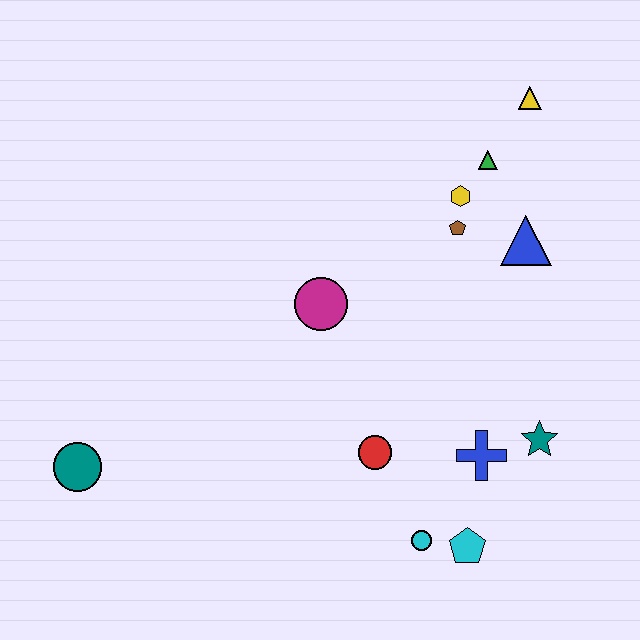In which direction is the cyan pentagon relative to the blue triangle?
The cyan pentagon is below the blue triangle.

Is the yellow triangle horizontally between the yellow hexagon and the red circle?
No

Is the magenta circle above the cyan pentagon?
Yes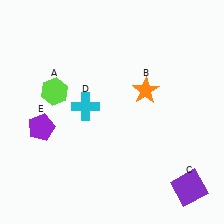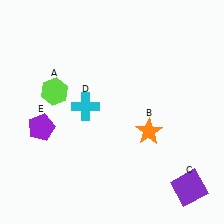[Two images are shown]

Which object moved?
The orange star (B) moved down.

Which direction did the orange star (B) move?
The orange star (B) moved down.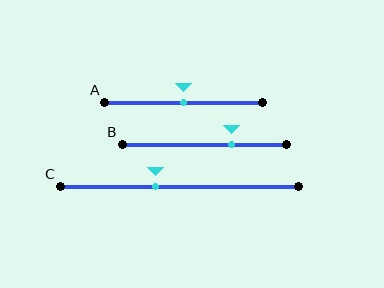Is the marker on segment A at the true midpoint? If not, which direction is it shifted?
Yes, the marker on segment A is at the true midpoint.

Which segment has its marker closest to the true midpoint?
Segment A has its marker closest to the true midpoint.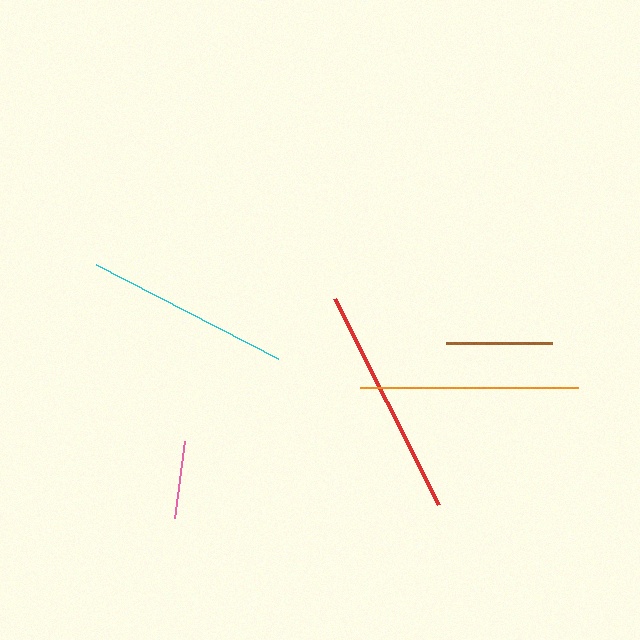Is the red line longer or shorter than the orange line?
The red line is longer than the orange line.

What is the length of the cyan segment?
The cyan segment is approximately 205 pixels long.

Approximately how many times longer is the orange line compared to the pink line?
The orange line is approximately 2.8 times the length of the pink line.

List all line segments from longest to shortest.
From longest to shortest: red, orange, cyan, brown, pink.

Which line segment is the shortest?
The pink line is the shortest at approximately 78 pixels.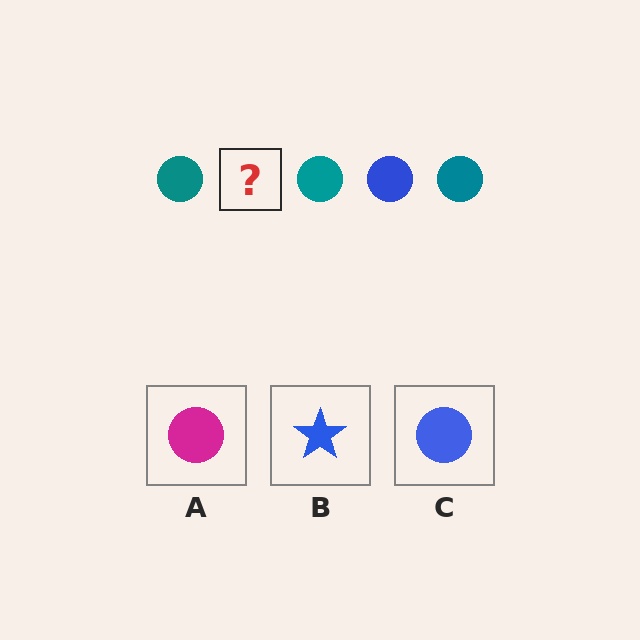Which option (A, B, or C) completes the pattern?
C.